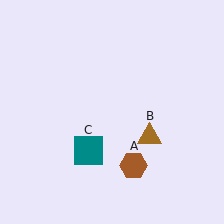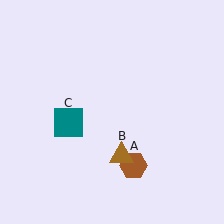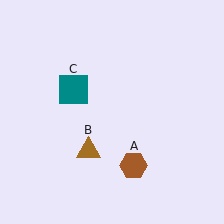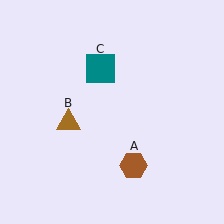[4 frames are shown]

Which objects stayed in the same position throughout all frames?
Brown hexagon (object A) remained stationary.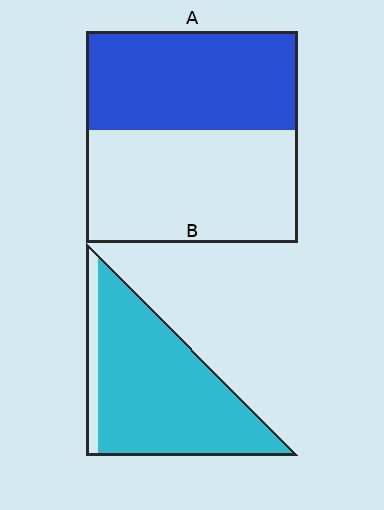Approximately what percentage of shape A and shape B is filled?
A is approximately 45% and B is approximately 90%.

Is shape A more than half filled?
Roughly half.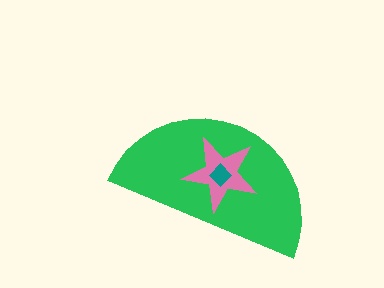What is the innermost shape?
The teal diamond.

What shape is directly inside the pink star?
The teal diamond.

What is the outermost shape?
The green semicircle.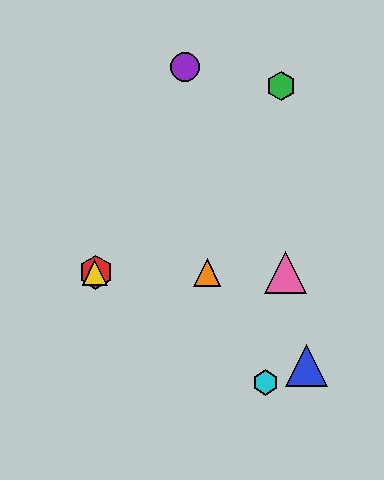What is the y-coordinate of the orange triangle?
The orange triangle is at y≈272.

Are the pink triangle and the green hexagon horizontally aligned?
No, the pink triangle is at y≈272 and the green hexagon is at y≈86.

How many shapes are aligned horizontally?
4 shapes (the red hexagon, the yellow triangle, the orange triangle, the pink triangle) are aligned horizontally.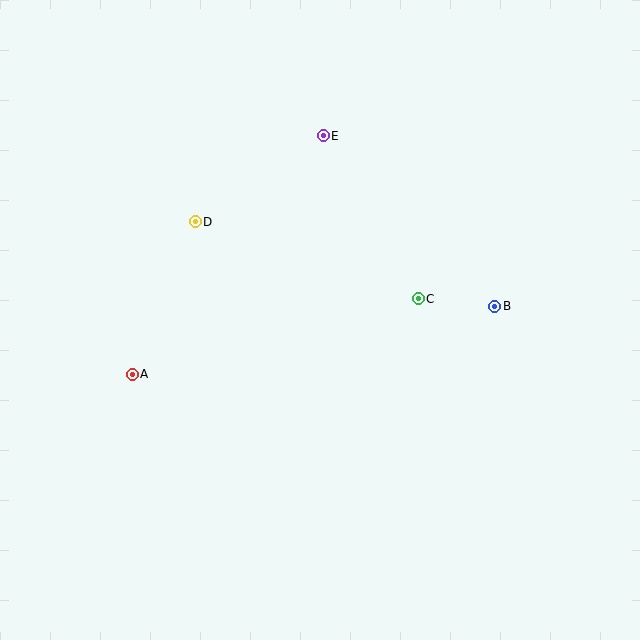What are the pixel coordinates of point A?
Point A is at (132, 374).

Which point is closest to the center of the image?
Point C at (418, 299) is closest to the center.